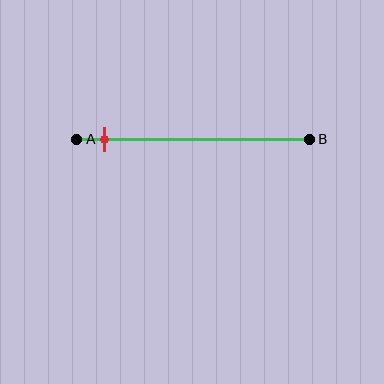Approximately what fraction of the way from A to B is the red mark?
The red mark is approximately 10% of the way from A to B.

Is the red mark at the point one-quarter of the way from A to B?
No, the mark is at about 10% from A, not at the 25% one-quarter point.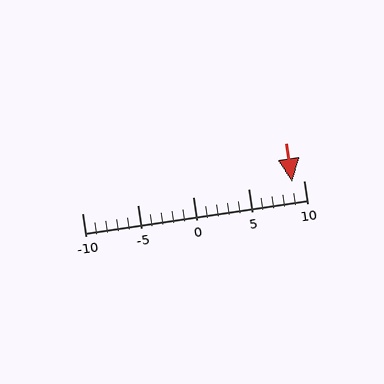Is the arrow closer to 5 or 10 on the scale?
The arrow is closer to 10.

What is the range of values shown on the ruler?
The ruler shows values from -10 to 10.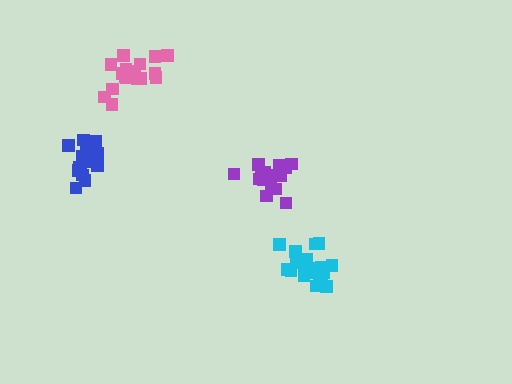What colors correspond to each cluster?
The clusters are colored: cyan, purple, pink, blue.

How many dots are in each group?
Group 1: 21 dots, Group 2: 17 dots, Group 3: 19 dots, Group 4: 16 dots (73 total).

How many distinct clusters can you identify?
There are 4 distinct clusters.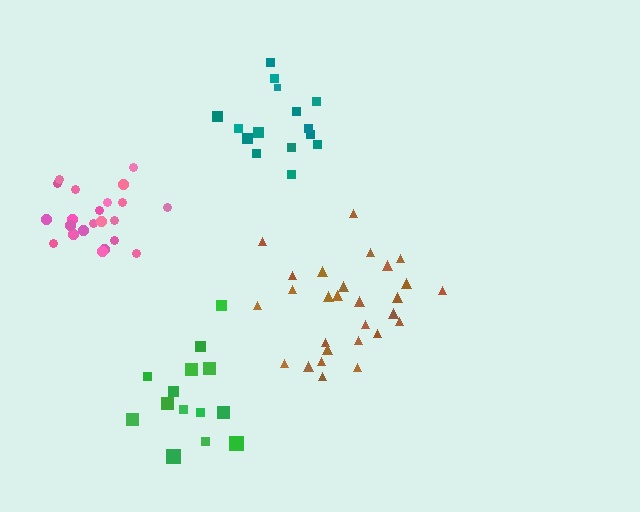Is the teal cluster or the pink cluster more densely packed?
Pink.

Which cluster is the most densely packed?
Pink.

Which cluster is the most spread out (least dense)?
Brown.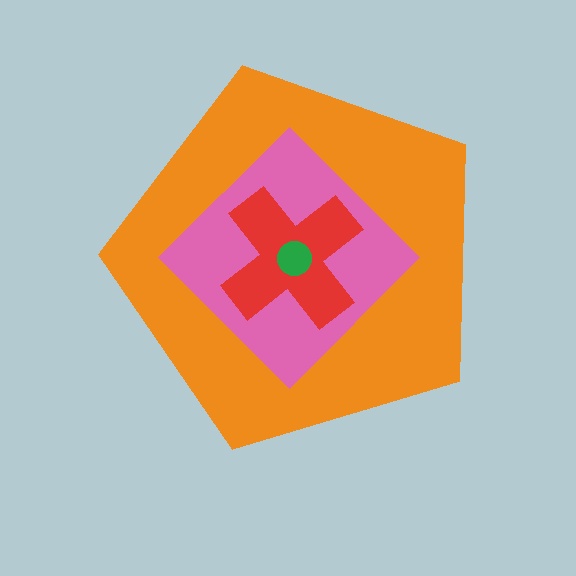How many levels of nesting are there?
4.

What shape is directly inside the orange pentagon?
The pink diamond.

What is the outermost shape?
The orange pentagon.